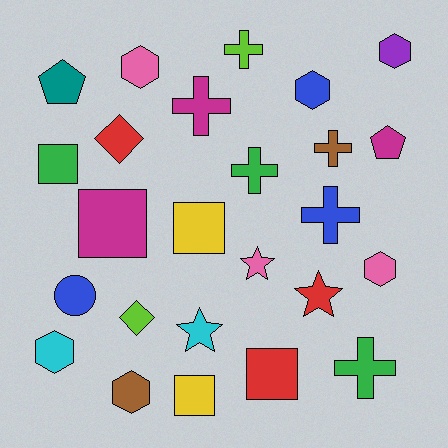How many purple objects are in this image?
There is 1 purple object.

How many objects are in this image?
There are 25 objects.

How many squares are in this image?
There are 5 squares.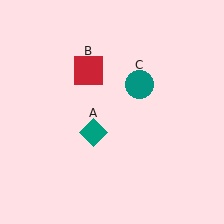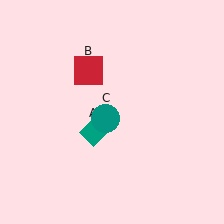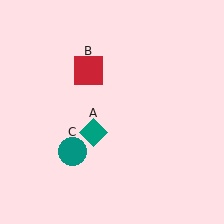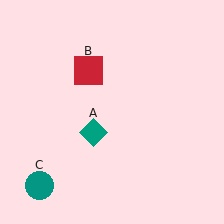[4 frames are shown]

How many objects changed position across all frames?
1 object changed position: teal circle (object C).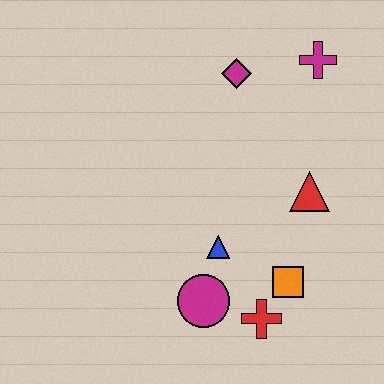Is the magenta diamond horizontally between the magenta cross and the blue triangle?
Yes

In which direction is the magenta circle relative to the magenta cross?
The magenta circle is below the magenta cross.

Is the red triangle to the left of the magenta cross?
Yes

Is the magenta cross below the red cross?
No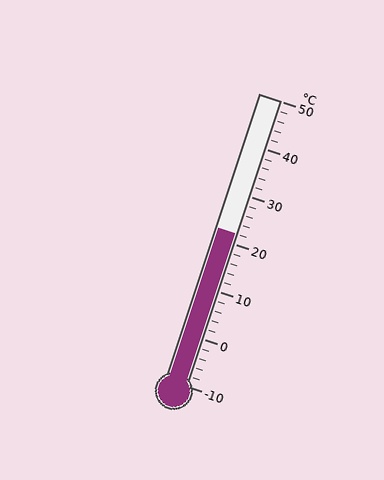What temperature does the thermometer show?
The thermometer shows approximately 22°C.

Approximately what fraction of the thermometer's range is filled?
The thermometer is filled to approximately 55% of its range.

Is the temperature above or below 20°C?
The temperature is above 20°C.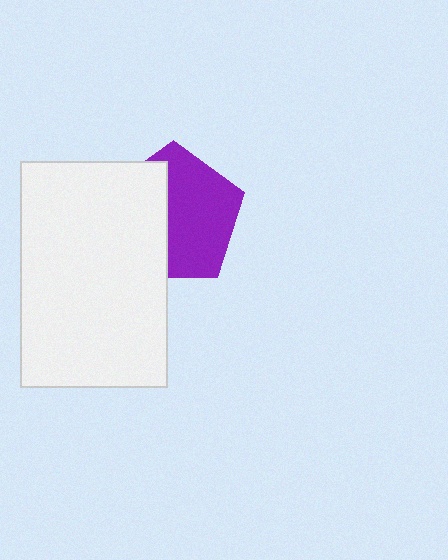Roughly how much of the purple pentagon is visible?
About half of it is visible (roughly 57%).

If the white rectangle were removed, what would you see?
You would see the complete purple pentagon.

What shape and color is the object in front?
The object in front is a white rectangle.